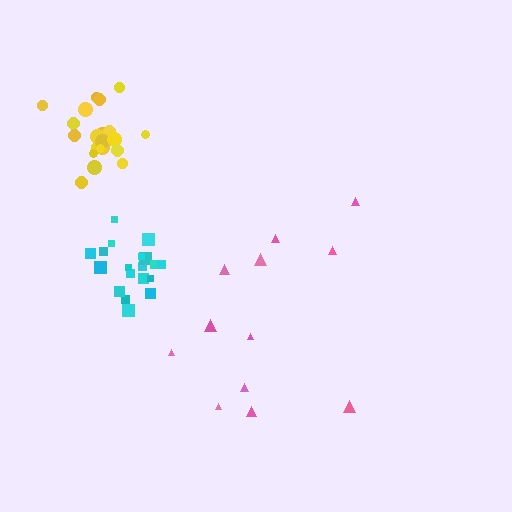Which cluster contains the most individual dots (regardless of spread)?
Yellow (21).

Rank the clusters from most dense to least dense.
yellow, cyan, pink.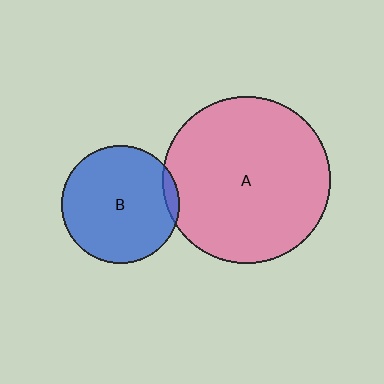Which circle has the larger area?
Circle A (pink).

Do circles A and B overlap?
Yes.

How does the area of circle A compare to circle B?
Approximately 2.0 times.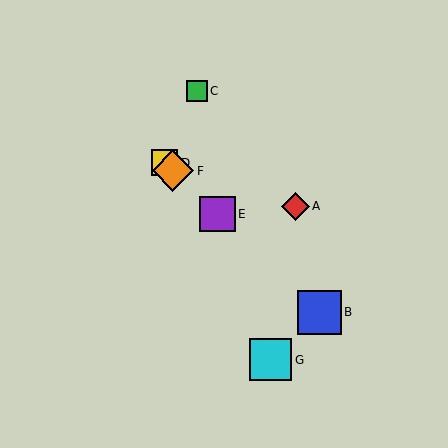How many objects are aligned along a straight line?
4 objects (B, D, E, F) are aligned along a straight line.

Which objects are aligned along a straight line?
Objects B, D, E, F are aligned along a straight line.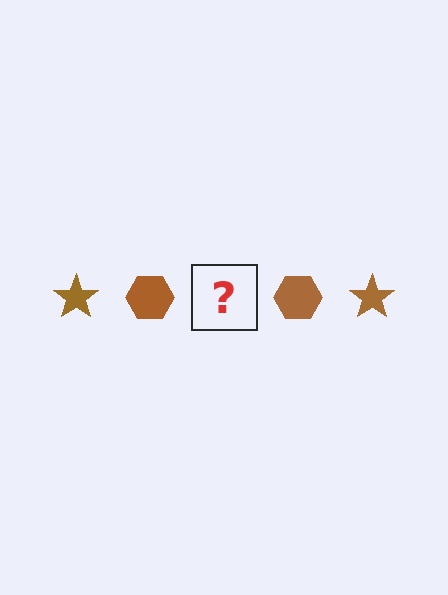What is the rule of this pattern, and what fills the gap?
The rule is that the pattern cycles through star, hexagon shapes in brown. The gap should be filled with a brown star.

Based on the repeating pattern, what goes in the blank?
The blank should be a brown star.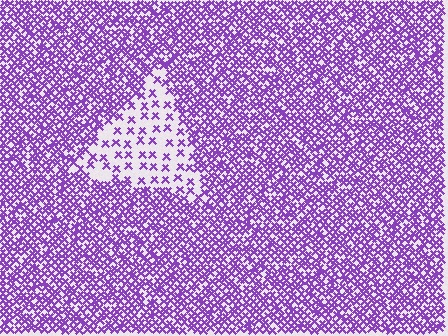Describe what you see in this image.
The image contains small purple elements arranged at two different densities. A triangle-shaped region is visible where the elements are less densely packed than the surrounding area.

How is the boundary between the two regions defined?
The boundary is defined by a change in element density (approximately 3.2x ratio). All elements are the same color, size, and shape.